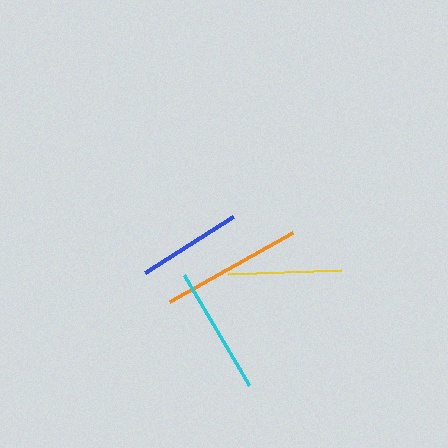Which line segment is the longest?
The orange line is the longest at approximately 141 pixels.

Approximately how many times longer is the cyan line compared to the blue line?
The cyan line is approximately 1.2 times the length of the blue line.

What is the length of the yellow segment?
The yellow segment is approximately 112 pixels long.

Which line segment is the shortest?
The blue line is the shortest at approximately 104 pixels.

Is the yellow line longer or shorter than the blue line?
The yellow line is longer than the blue line.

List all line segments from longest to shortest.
From longest to shortest: orange, cyan, yellow, blue.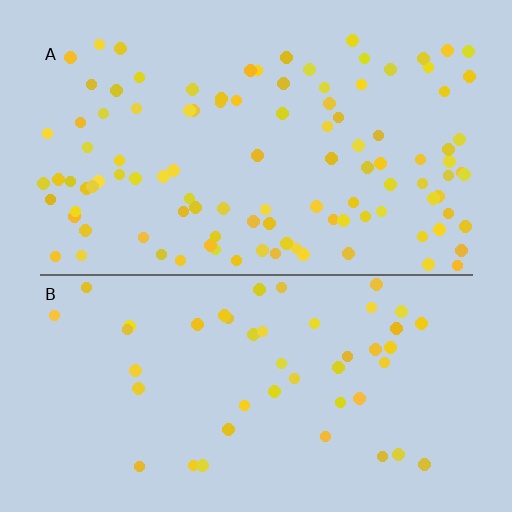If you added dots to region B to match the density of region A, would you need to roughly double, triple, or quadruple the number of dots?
Approximately double.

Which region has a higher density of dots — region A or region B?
A (the top).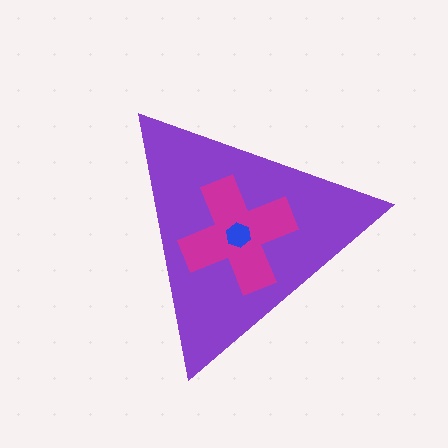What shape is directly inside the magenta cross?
The blue hexagon.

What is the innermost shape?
The blue hexagon.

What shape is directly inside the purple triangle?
The magenta cross.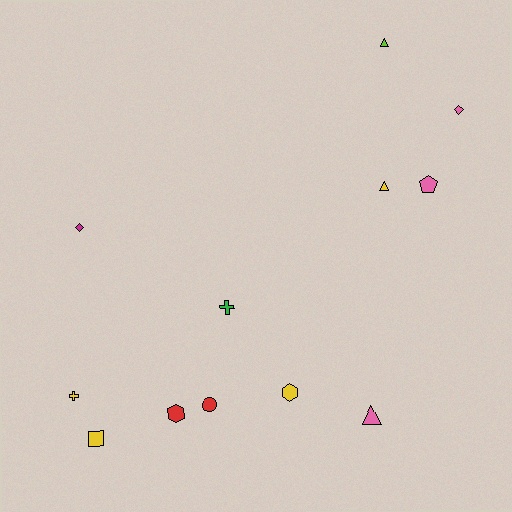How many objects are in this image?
There are 12 objects.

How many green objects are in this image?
There is 1 green object.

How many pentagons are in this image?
There is 1 pentagon.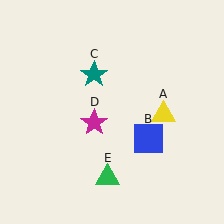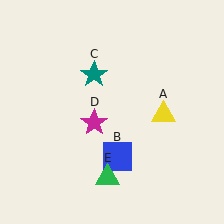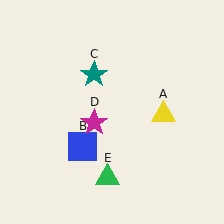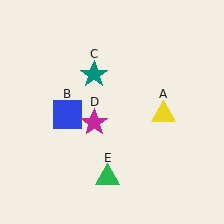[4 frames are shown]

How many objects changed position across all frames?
1 object changed position: blue square (object B).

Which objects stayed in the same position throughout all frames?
Yellow triangle (object A) and teal star (object C) and magenta star (object D) and green triangle (object E) remained stationary.